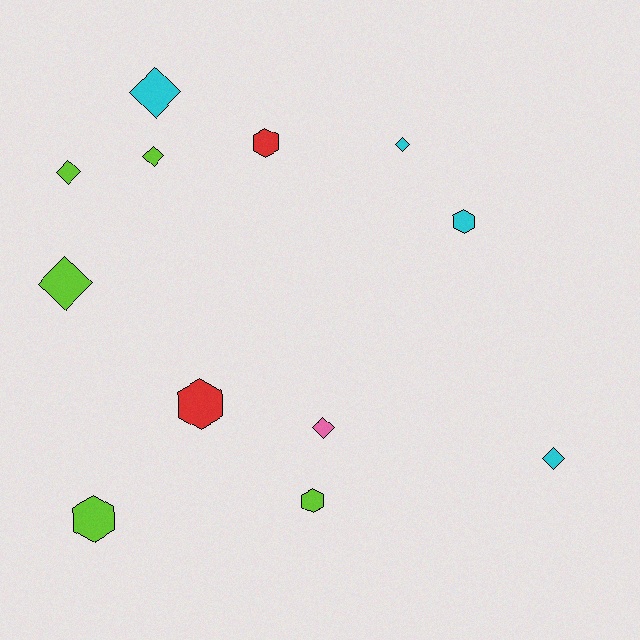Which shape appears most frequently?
Diamond, with 7 objects.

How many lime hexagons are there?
There are 2 lime hexagons.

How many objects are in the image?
There are 12 objects.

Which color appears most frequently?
Lime, with 5 objects.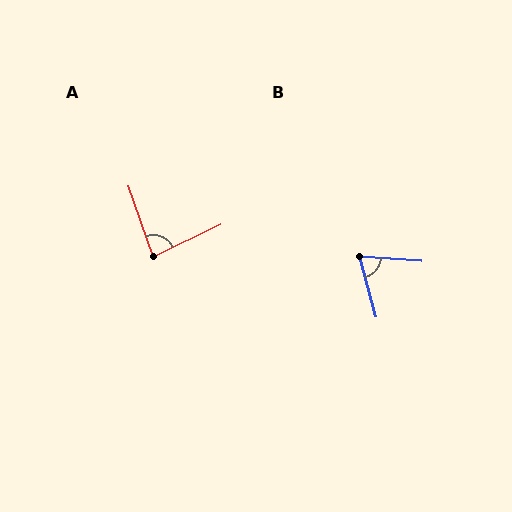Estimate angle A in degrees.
Approximately 84 degrees.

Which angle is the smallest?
B, at approximately 70 degrees.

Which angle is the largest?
A, at approximately 84 degrees.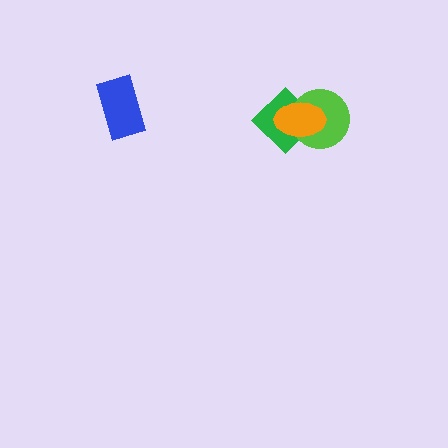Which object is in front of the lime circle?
The orange ellipse is in front of the lime circle.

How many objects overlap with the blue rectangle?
0 objects overlap with the blue rectangle.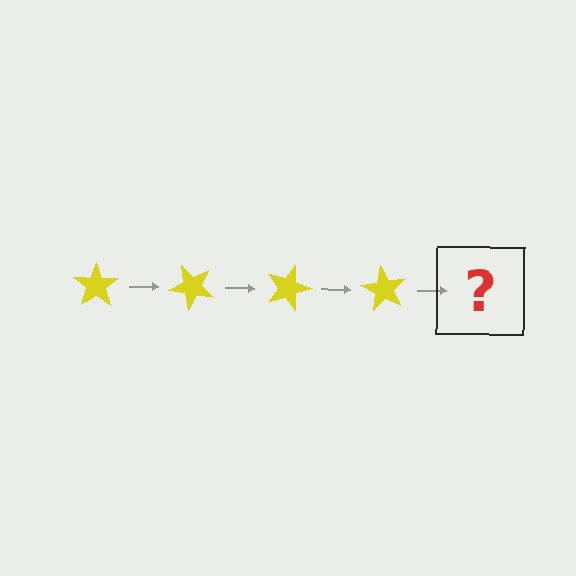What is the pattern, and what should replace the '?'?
The pattern is that the star rotates 45 degrees each step. The '?' should be a yellow star rotated 180 degrees.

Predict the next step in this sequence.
The next step is a yellow star rotated 180 degrees.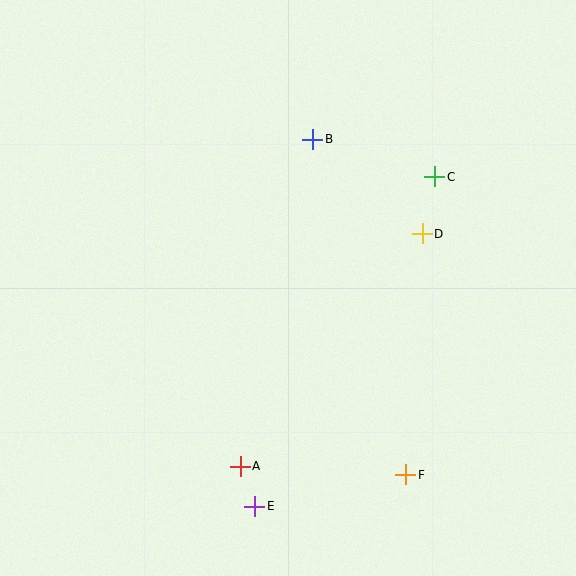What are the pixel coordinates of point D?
Point D is at (422, 234).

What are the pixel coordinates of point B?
Point B is at (313, 139).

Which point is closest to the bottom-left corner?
Point A is closest to the bottom-left corner.